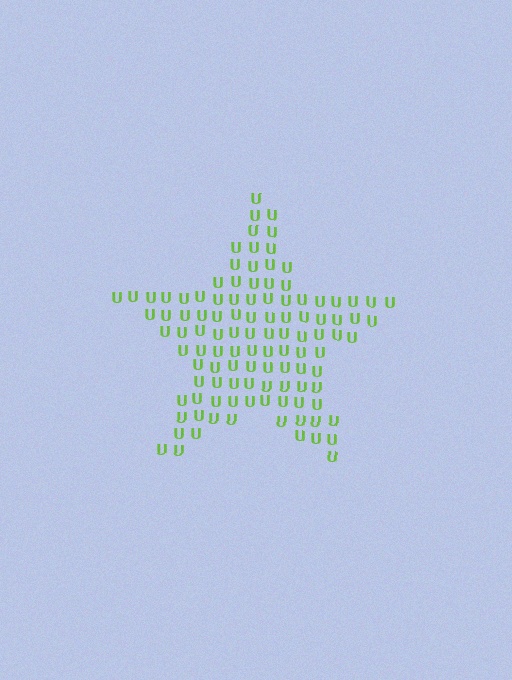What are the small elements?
The small elements are letter U's.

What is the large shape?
The large shape is a star.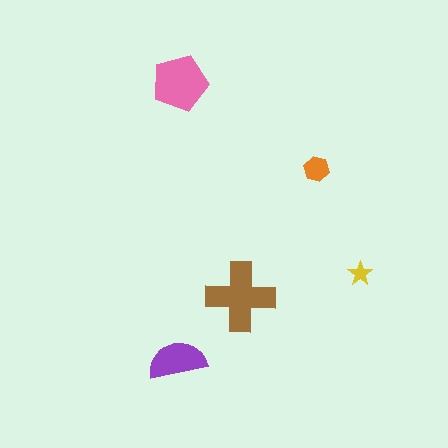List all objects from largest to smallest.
The brown cross, the pink pentagon, the purple semicircle, the orange hexagon, the yellow star.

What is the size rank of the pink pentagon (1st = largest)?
2nd.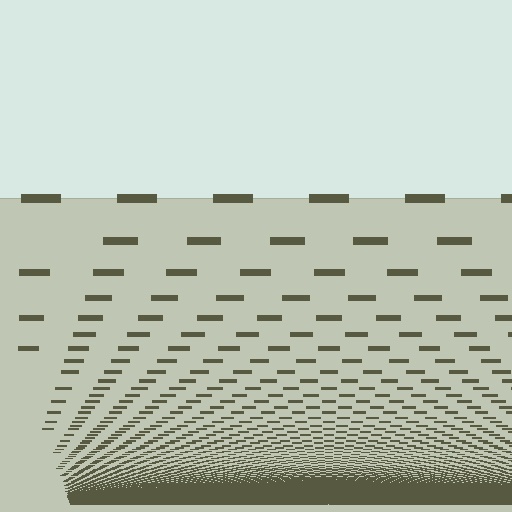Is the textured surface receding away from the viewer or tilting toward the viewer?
The surface appears to tilt toward the viewer. Texture elements get larger and sparser toward the top.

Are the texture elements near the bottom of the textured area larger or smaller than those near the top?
Smaller. The gradient is inverted — elements near the bottom are smaller and denser.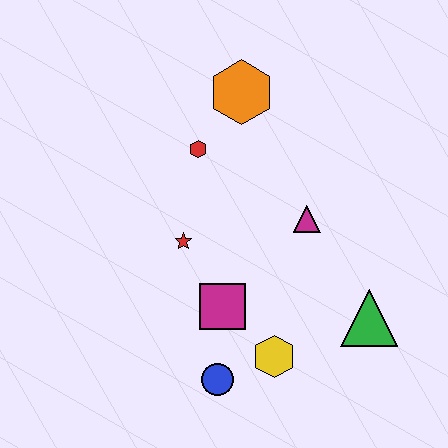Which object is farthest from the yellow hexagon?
The orange hexagon is farthest from the yellow hexagon.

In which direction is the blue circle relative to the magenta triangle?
The blue circle is below the magenta triangle.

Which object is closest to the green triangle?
The yellow hexagon is closest to the green triangle.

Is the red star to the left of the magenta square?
Yes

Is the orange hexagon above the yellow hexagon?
Yes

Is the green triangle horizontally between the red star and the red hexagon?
No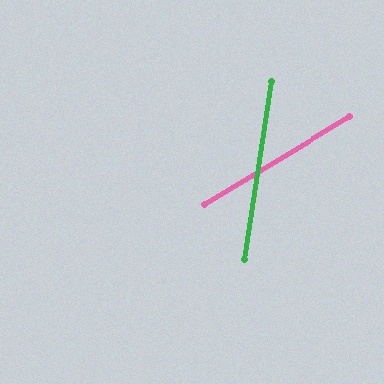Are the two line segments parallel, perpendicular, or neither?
Neither parallel nor perpendicular — they differ by about 51°.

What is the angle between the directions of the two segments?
Approximately 51 degrees.